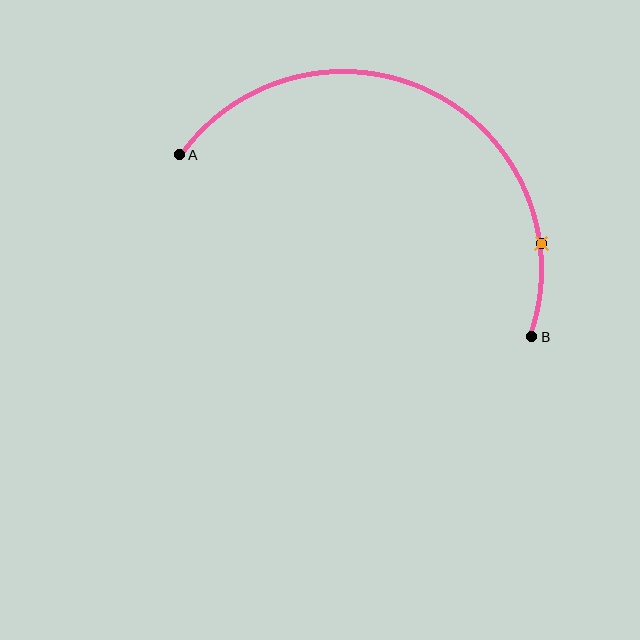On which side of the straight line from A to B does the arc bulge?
The arc bulges above the straight line connecting A and B.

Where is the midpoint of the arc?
The arc midpoint is the point on the curve farthest from the straight line joining A and B. It sits above that line.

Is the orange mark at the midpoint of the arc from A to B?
No. The orange mark lies on the arc but is closer to endpoint B. The arc midpoint would be at the point on the curve equidistant along the arc from both A and B.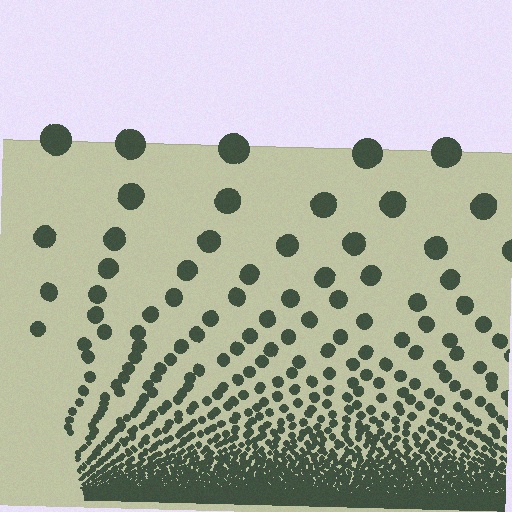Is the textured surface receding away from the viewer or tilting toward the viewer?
The surface appears to tilt toward the viewer. Texture elements get larger and sparser toward the top.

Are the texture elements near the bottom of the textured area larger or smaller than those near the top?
Smaller. The gradient is inverted — elements near the bottom are smaller and denser.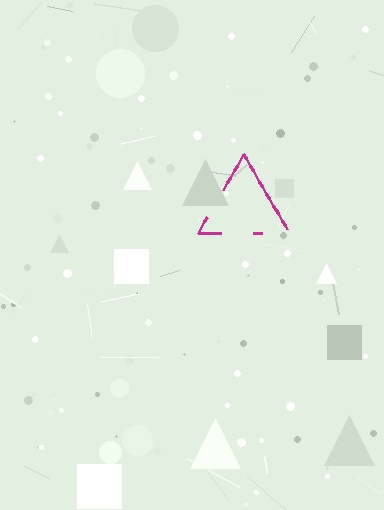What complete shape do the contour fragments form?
The contour fragments form a triangle.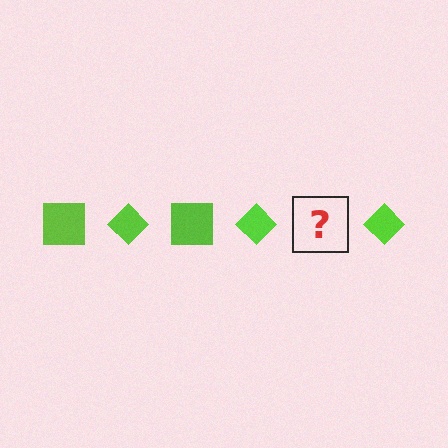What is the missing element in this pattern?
The missing element is a lime square.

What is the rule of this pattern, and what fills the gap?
The rule is that the pattern cycles through square, diamond shapes in lime. The gap should be filled with a lime square.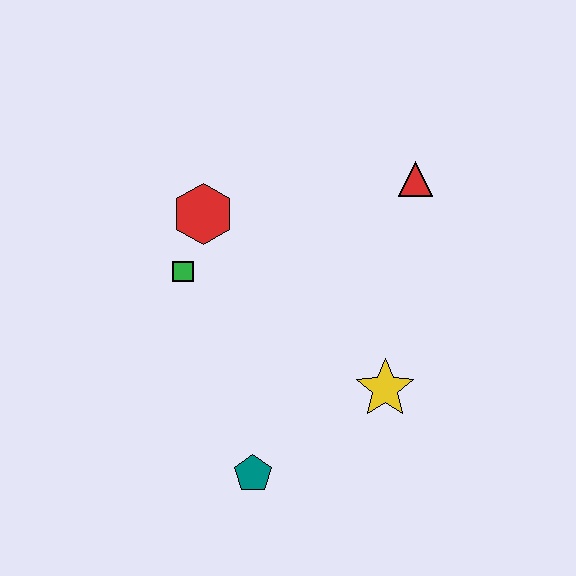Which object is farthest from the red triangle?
The teal pentagon is farthest from the red triangle.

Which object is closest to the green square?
The red hexagon is closest to the green square.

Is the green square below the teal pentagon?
No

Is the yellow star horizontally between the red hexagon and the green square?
No